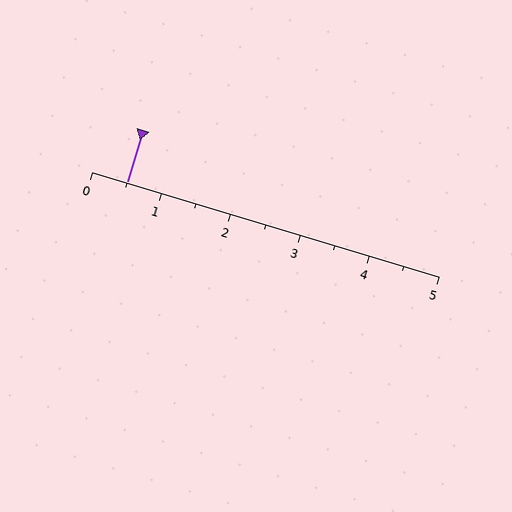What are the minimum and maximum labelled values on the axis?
The axis runs from 0 to 5.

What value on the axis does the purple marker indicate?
The marker indicates approximately 0.5.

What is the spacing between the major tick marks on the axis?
The major ticks are spaced 1 apart.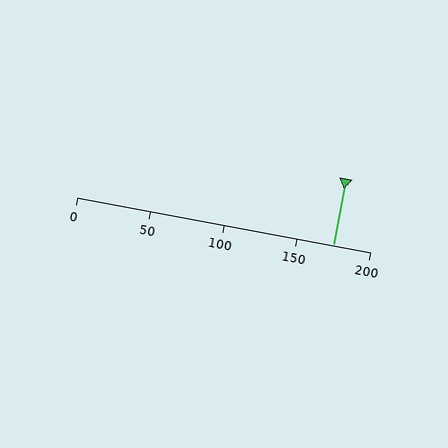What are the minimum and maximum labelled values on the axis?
The axis runs from 0 to 200.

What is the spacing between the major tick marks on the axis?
The major ticks are spaced 50 apart.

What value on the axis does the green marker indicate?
The marker indicates approximately 175.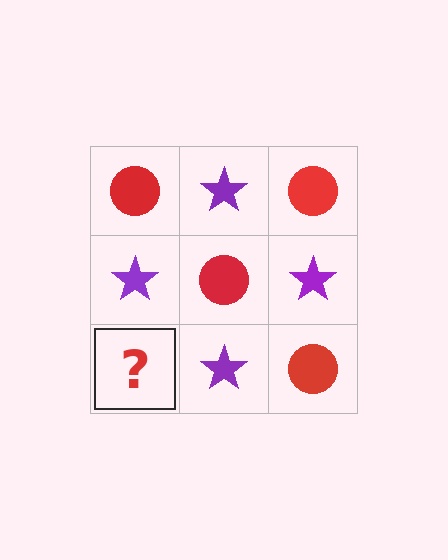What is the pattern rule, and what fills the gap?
The rule is that it alternates red circle and purple star in a checkerboard pattern. The gap should be filled with a red circle.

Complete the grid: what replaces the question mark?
The question mark should be replaced with a red circle.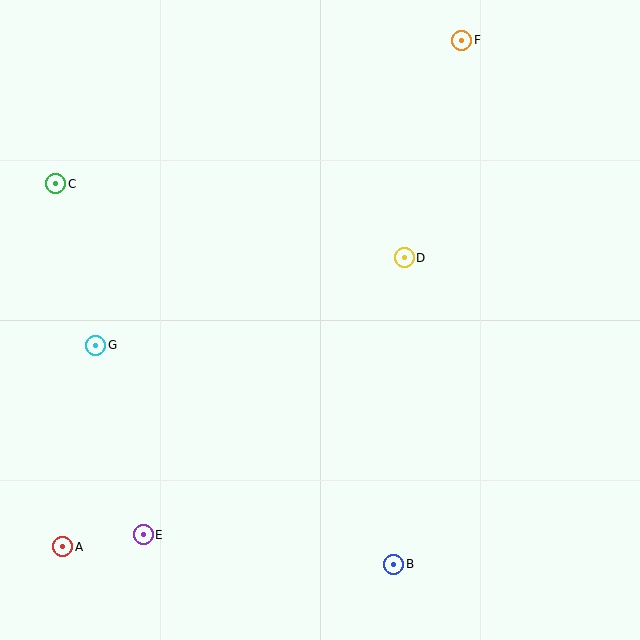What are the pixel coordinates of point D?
Point D is at (404, 258).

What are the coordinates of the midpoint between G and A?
The midpoint between G and A is at (79, 446).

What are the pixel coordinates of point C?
Point C is at (56, 184).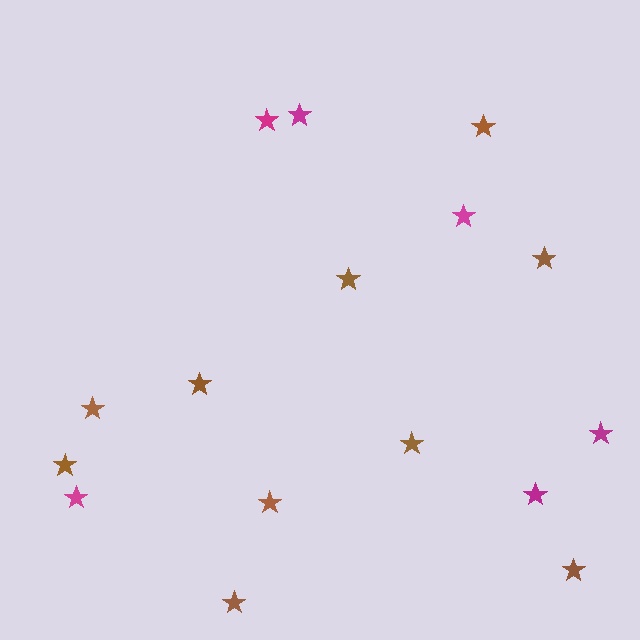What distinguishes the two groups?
There are 2 groups: one group of brown stars (10) and one group of magenta stars (6).